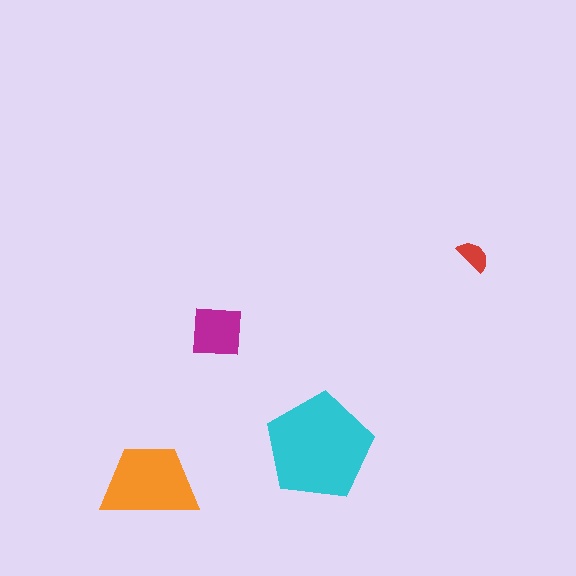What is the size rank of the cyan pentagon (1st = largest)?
1st.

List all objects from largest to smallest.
The cyan pentagon, the orange trapezoid, the magenta square, the red semicircle.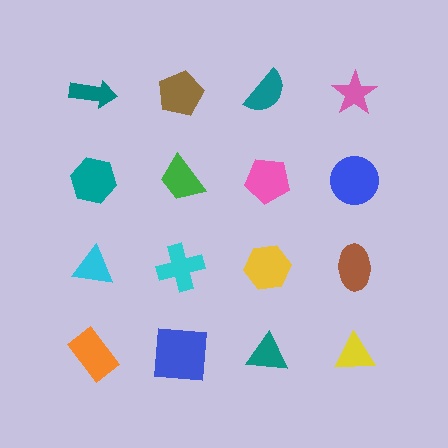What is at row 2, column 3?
A pink pentagon.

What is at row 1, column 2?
A brown pentagon.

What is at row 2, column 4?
A blue circle.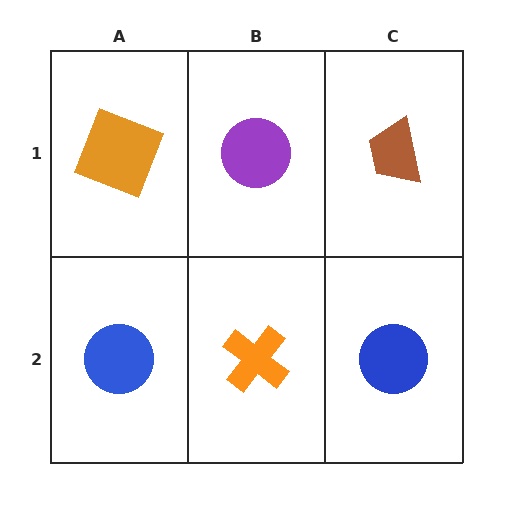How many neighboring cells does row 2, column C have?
2.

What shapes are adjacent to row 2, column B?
A purple circle (row 1, column B), a blue circle (row 2, column A), a blue circle (row 2, column C).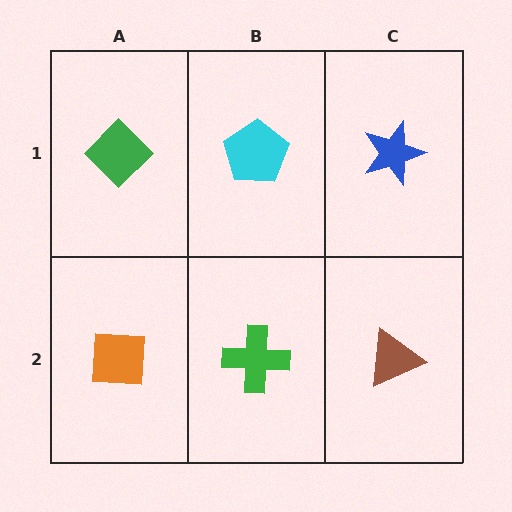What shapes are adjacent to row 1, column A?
An orange square (row 2, column A), a cyan pentagon (row 1, column B).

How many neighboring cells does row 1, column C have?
2.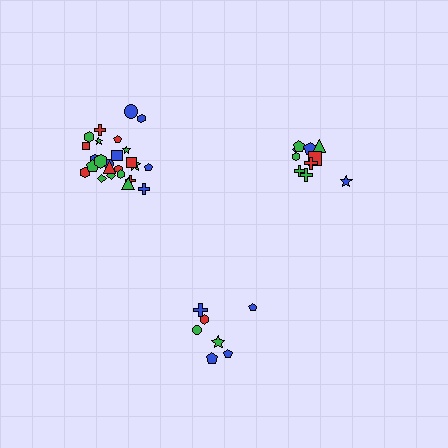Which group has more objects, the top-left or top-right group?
The top-left group.